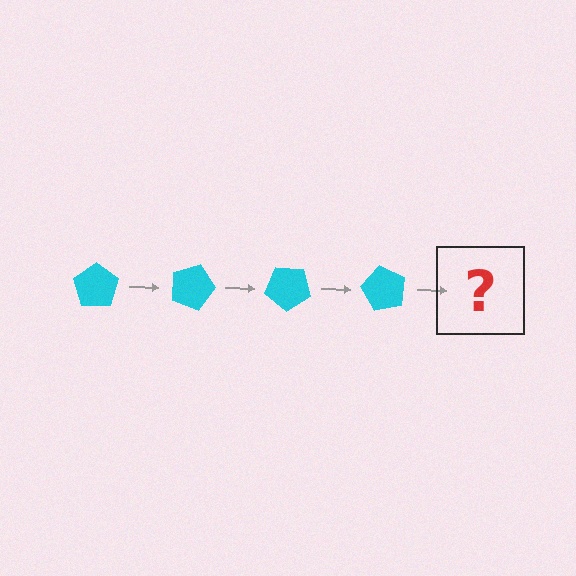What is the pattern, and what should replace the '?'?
The pattern is that the pentagon rotates 20 degrees each step. The '?' should be a cyan pentagon rotated 80 degrees.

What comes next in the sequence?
The next element should be a cyan pentagon rotated 80 degrees.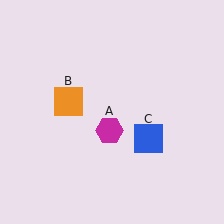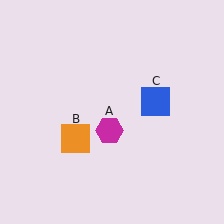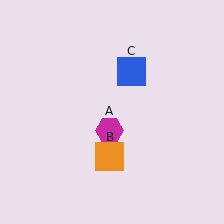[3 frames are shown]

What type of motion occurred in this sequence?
The orange square (object B), blue square (object C) rotated counterclockwise around the center of the scene.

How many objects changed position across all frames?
2 objects changed position: orange square (object B), blue square (object C).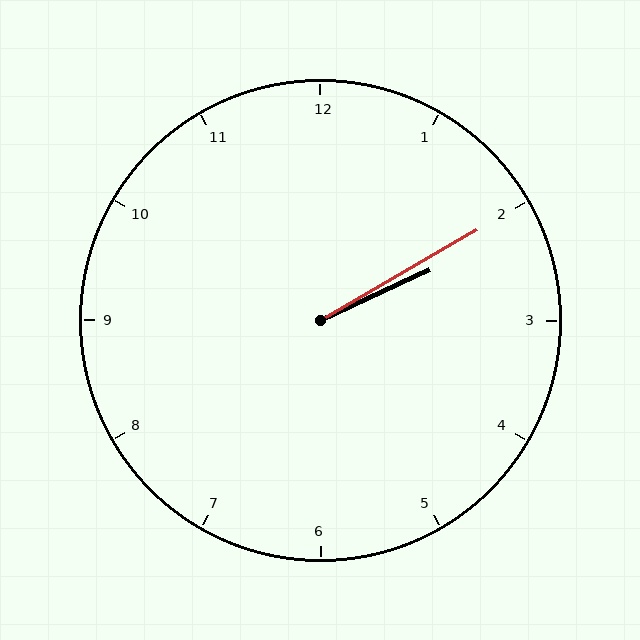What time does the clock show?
2:10.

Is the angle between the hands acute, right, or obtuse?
It is acute.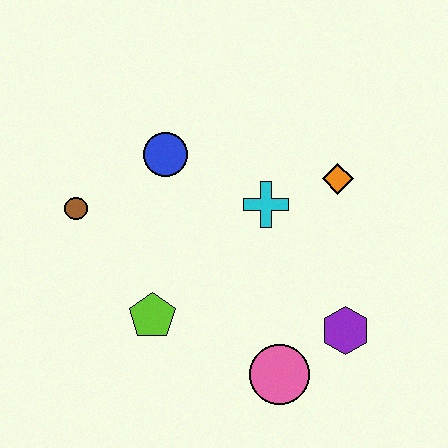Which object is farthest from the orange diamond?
The brown circle is farthest from the orange diamond.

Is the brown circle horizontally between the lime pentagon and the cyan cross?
No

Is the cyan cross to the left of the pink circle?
Yes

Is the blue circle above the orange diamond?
Yes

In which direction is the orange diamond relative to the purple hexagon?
The orange diamond is above the purple hexagon.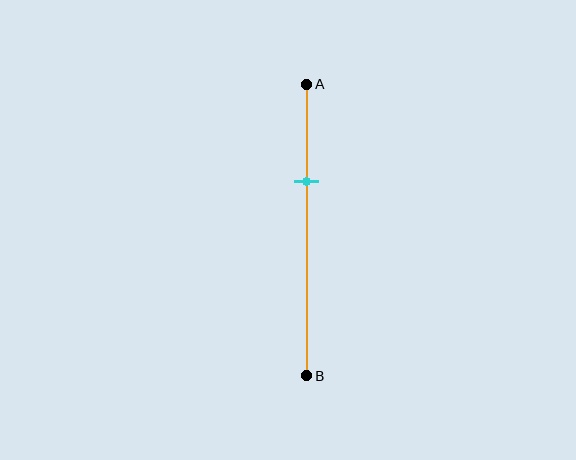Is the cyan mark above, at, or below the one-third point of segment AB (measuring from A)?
The cyan mark is approximately at the one-third point of segment AB.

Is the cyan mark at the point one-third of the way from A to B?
Yes, the mark is approximately at the one-third point.